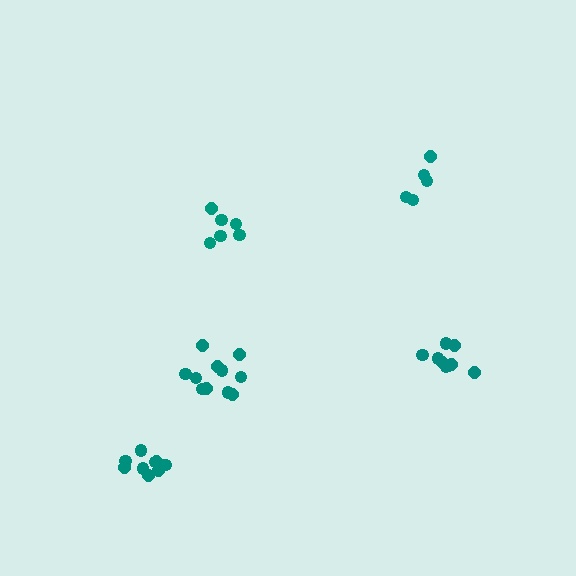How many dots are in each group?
Group 1: 11 dots, Group 2: 9 dots, Group 3: 6 dots, Group 4: 9 dots, Group 5: 5 dots (40 total).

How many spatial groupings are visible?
There are 5 spatial groupings.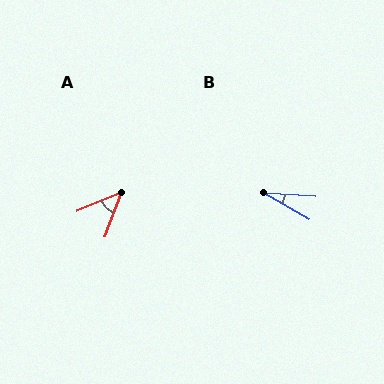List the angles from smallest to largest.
B (26°), A (47°).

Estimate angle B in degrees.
Approximately 26 degrees.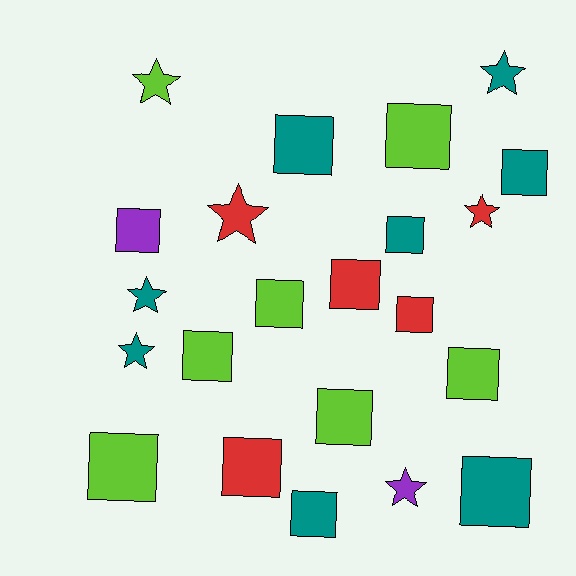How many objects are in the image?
There are 22 objects.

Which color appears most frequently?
Teal, with 8 objects.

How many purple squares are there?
There is 1 purple square.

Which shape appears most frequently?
Square, with 15 objects.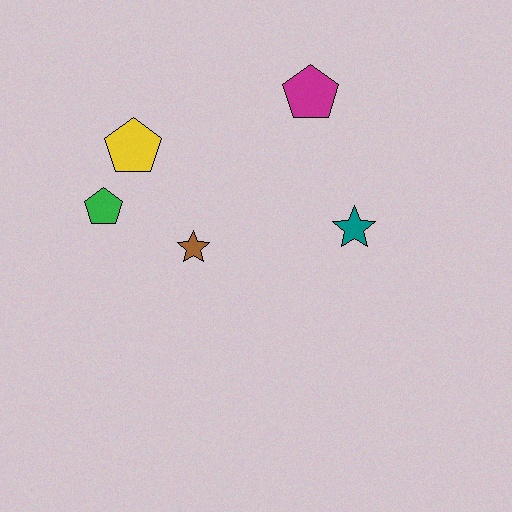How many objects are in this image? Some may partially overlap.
There are 5 objects.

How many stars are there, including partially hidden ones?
There are 2 stars.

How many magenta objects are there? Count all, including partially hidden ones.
There is 1 magenta object.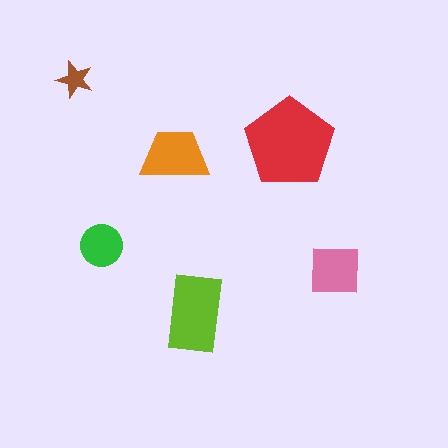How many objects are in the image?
There are 6 objects in the image.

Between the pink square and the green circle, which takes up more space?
The pink square.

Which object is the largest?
The red pentagon.